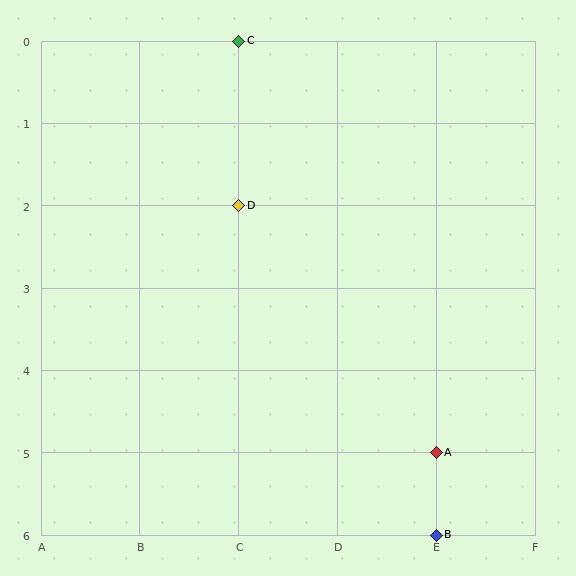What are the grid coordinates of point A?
Point A is at grid coordinates (E, 5).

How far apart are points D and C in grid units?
Points D and C are 2 rows apart.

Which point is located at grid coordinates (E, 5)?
Point A is at (E, 5).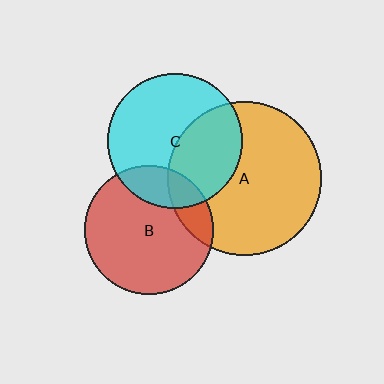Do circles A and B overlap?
Yes.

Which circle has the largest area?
Circle A (orange).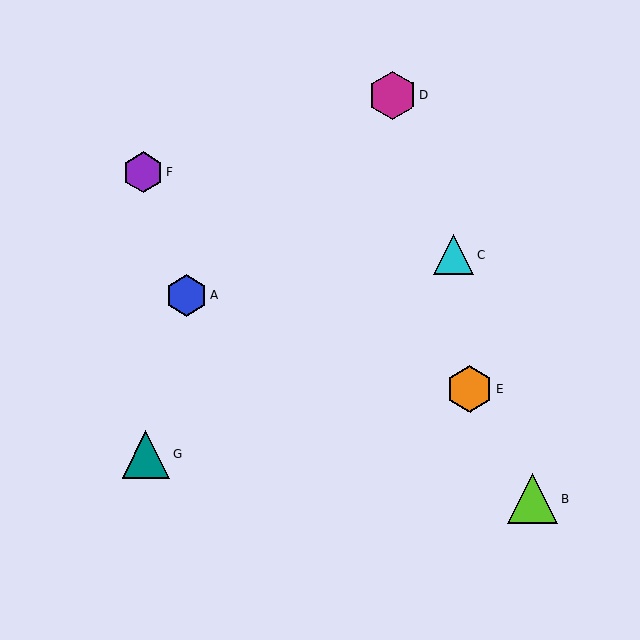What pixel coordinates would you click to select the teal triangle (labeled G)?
Click at (146, 454) to select the teal triangle G.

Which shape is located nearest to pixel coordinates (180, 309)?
The blue hexagon (labeled A) at (186, 295) is nearest to that location.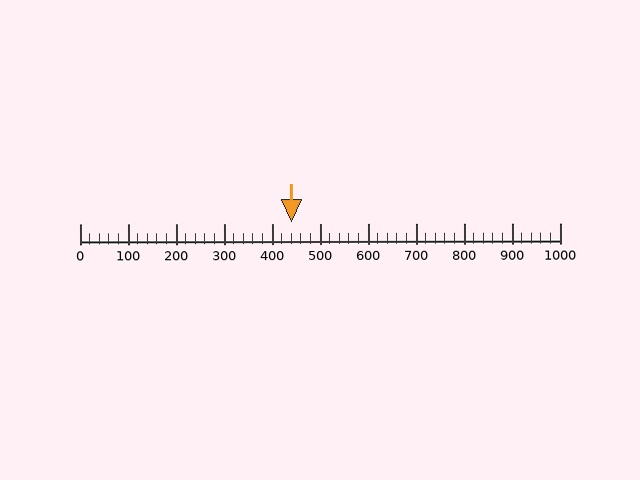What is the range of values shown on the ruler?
The ruler shows values from 0 to 1000.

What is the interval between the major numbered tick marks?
The major tick marks are spaced 100 units apart.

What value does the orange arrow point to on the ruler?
The orange arrow points to approximately 440.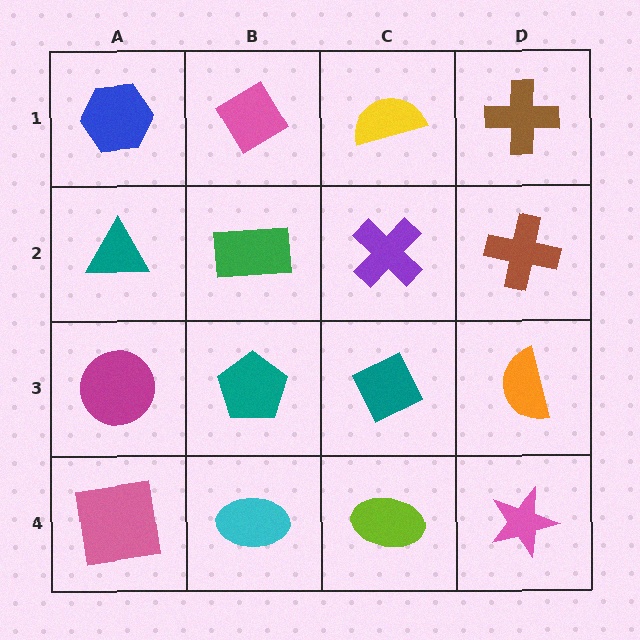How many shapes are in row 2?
4 shapes.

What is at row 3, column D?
An orange semicircle.